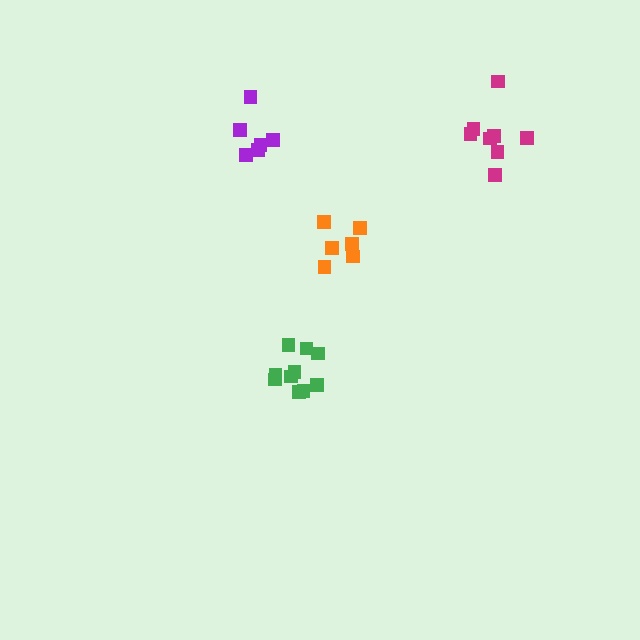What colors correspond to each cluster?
The clusters are colored: green, purple, orange, magenta.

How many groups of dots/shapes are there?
There are 4 groups.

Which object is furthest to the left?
The purple cluster is leftmost.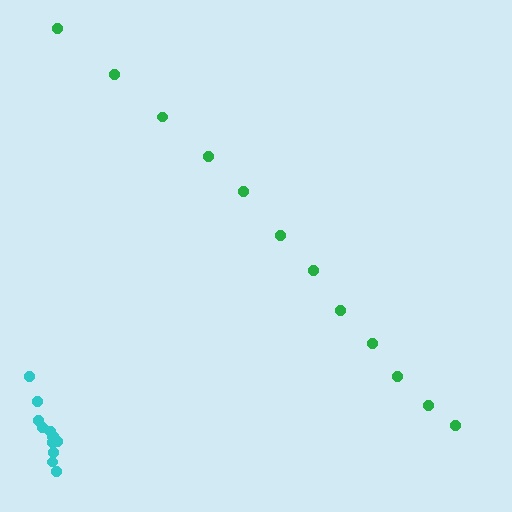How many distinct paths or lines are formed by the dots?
There are 2 distinct paths.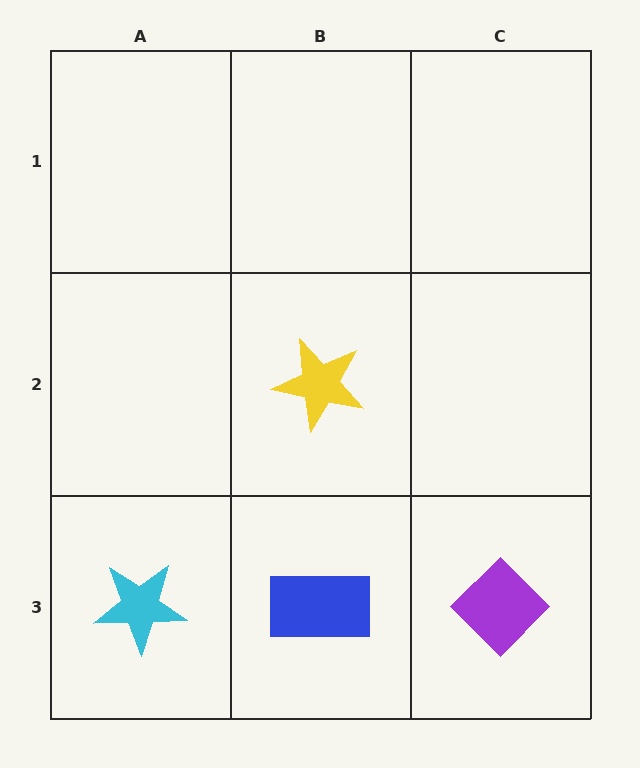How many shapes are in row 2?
1 shape.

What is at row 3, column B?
A blue rectangle.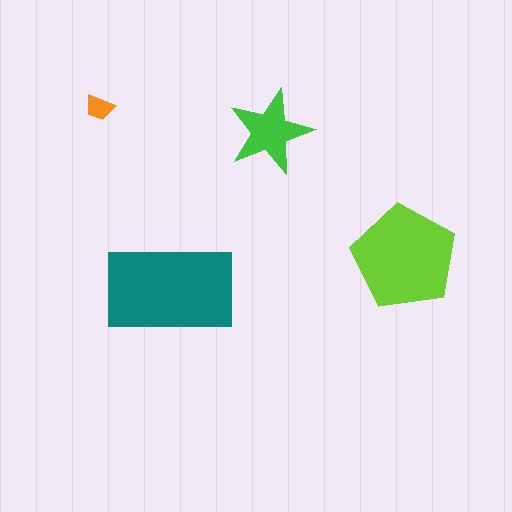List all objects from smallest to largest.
The orange trapezoid, the green star, the lime pentagon, the teal rectangle.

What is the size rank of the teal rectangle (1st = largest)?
1st.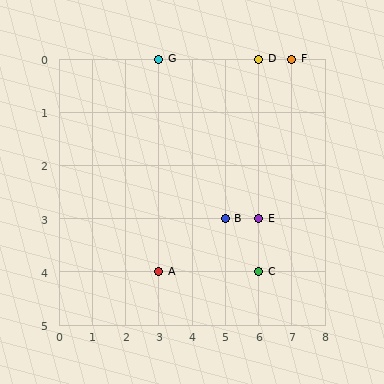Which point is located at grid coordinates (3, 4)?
Point A is at (3, 4).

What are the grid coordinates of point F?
Point F is at grid coordinates (7, 0).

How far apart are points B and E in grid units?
Points B and E are 1 column apart.